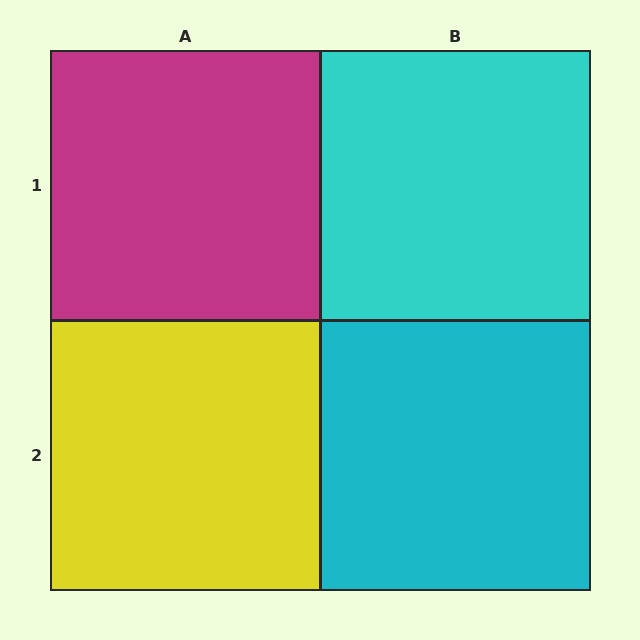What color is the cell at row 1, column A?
Magenta.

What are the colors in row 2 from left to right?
Yellow, cyan.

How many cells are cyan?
2 cells are cyan.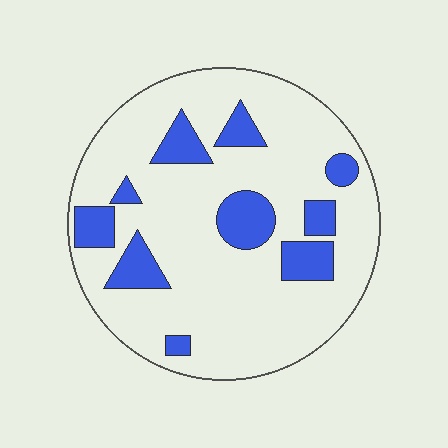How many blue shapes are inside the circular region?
10.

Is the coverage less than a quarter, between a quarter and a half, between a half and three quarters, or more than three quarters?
Less than a quarter.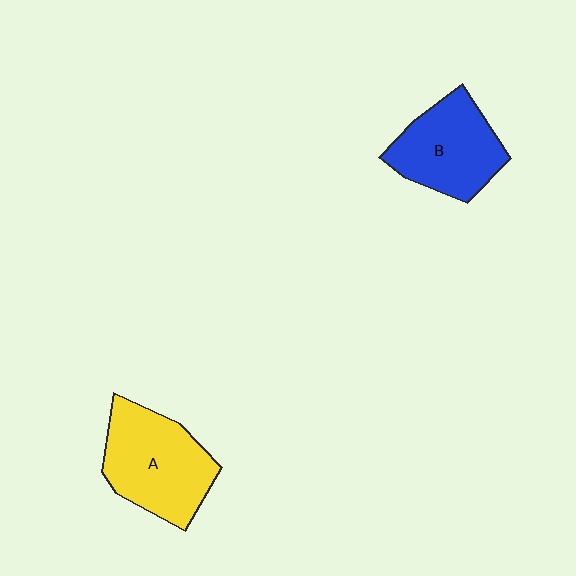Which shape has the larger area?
Shape A (yellow).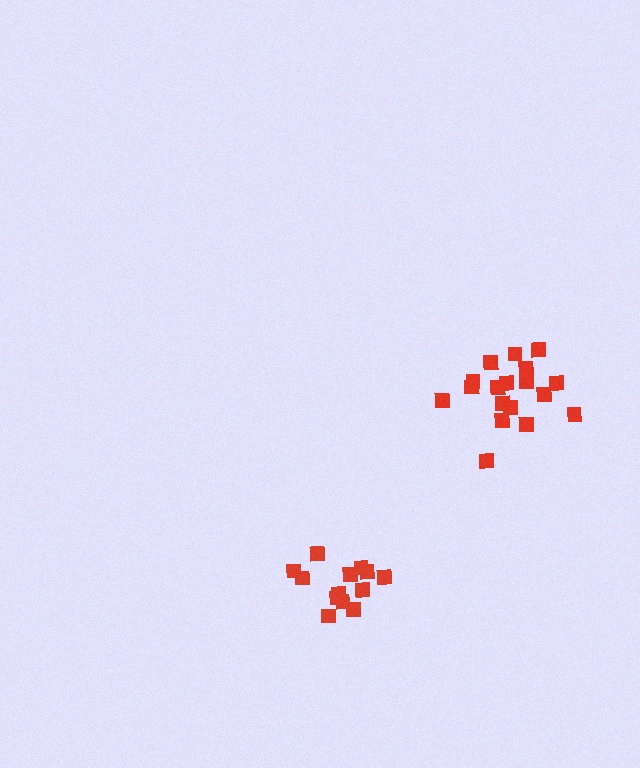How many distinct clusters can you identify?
There are 2 distinct clusters.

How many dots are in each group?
Group 1: 13 dots, Group 2: 18 dots (31 total).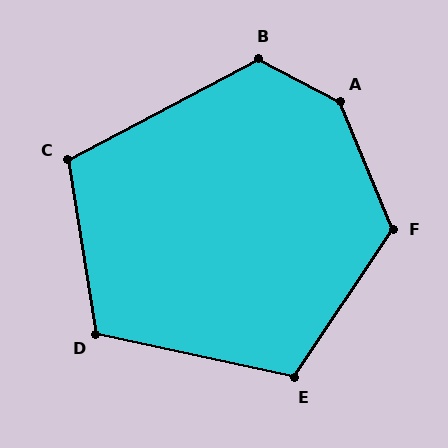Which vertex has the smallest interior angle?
C, at approximately 109 degrees.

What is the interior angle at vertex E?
Approximately 111 degrees (obtuse).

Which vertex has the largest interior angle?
A, at approximately 140 degrees.